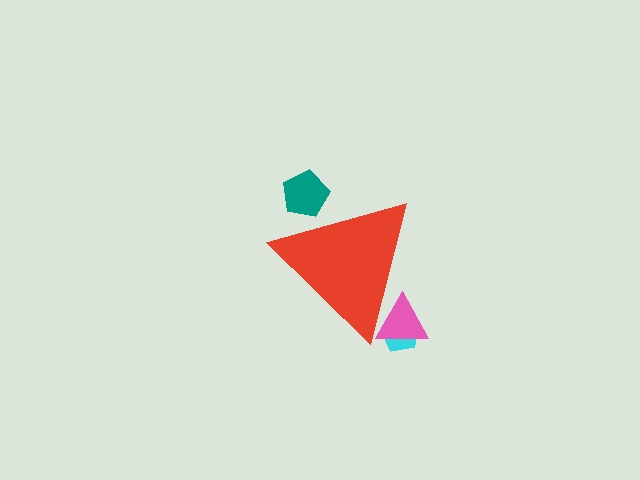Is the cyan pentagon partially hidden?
Yes, the cyan pentagon is partially hidden behind the red triangle.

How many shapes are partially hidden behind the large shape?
3 shapes are partially hidden.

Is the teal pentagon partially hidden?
Yes, the teal pentagon is partially hidden behind the red triangle.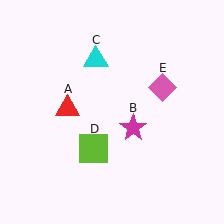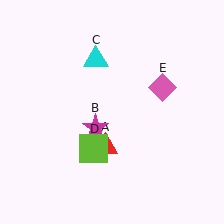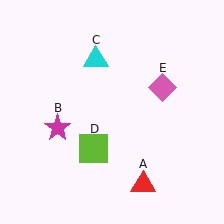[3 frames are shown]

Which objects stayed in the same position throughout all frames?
Cyan triangle (object C) and lime square (object D) and pink diamond (object E) remained stationary.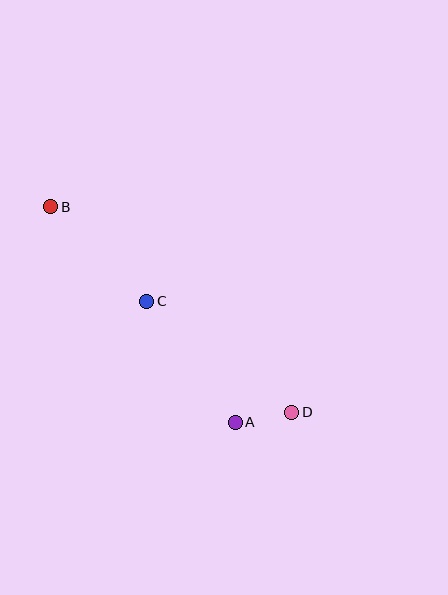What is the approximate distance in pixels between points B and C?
The distance between B and C is approximately 134 pixels.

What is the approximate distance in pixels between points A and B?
The distance between A and B is approximately 284 pixels.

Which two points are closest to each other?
Points A and D are closest to each other.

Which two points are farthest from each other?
Points B and D are farthest from each other.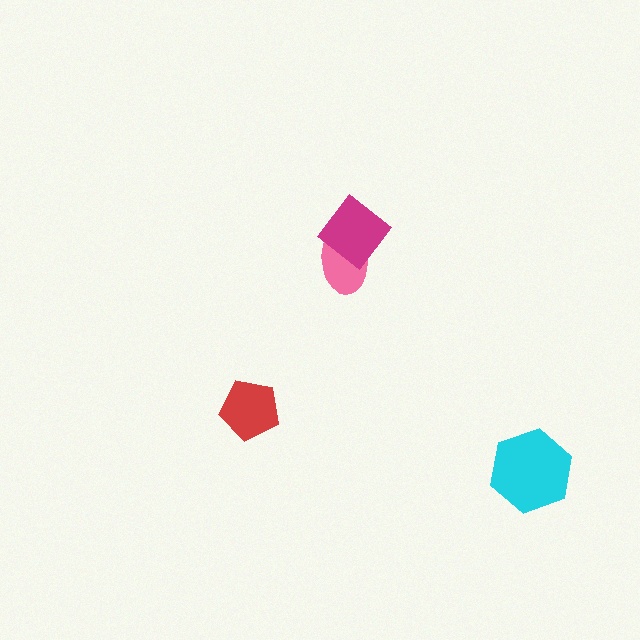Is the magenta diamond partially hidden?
No, no other shape covers it.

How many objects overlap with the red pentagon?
0 objects overlap with the red pentagon.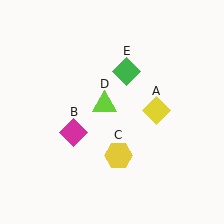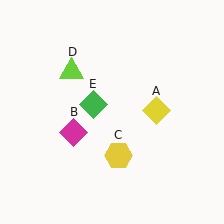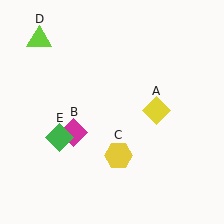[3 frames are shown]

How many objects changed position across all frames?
2 objects changed position: lime triangle (object D), green diamond (object E).